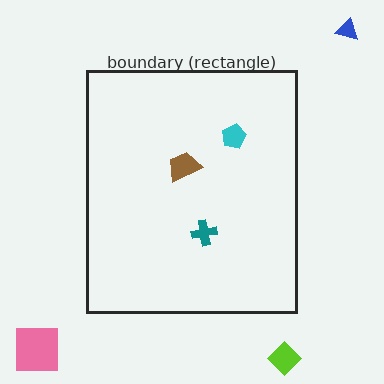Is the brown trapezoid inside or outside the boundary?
Inside.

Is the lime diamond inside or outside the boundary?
Outside.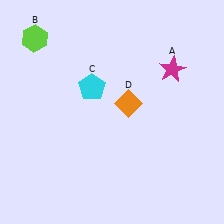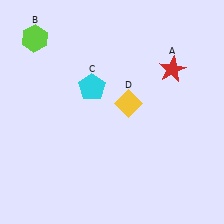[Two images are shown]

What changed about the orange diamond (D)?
In Image 1, D is orange. In Image 2, it changed to yellow.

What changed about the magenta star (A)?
In Image 1, A is magenta. In Image 2, it changed to red.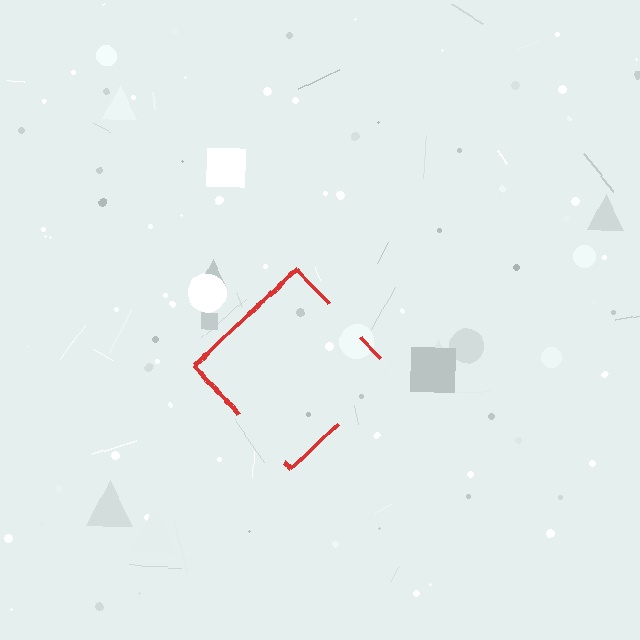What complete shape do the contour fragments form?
The contour fragments form a diamond.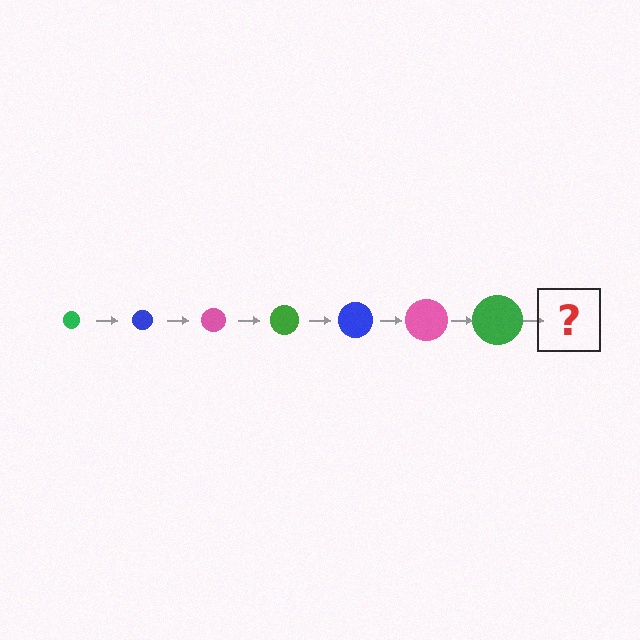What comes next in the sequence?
The next element should be a blue circle, larger than the previous one.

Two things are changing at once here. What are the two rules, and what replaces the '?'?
The two rules are that the circle grows larger each step and the color cycles through green, blue, and pink. The '?' should be a blue circle, larger than the previous one.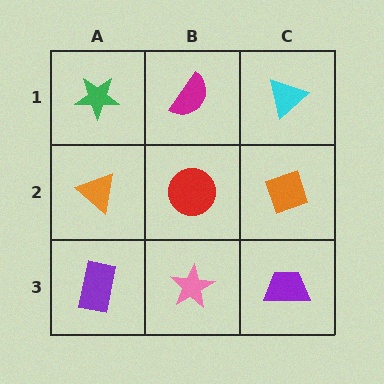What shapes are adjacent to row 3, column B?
A red circle (row 2, column B), a purple rectangle (row 3, column A), a purple trapezoid (row 3, column C).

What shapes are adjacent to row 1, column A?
An orange triangle (row 2, column A), a magenta semicircle (row 1, column B).